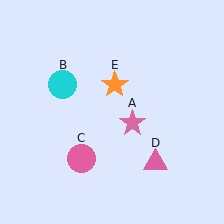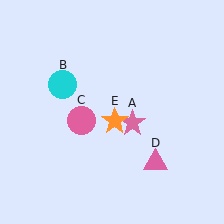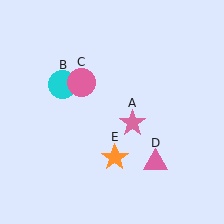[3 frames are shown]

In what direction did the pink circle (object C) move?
The pink circle (object C) moved up.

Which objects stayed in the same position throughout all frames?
Pink star (object A) and cyan circle (object B) and pink triangle (object D) remained stationary.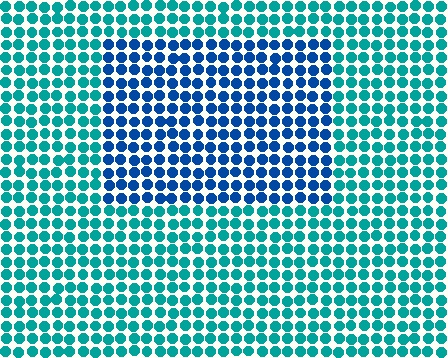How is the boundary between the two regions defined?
The boundary is defined purely by a slight shift in hue (about 37 degrees). Spacing, size, and orientation are identical on both sides.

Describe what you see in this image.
The image is filled with small teal elements in a uniform arrangement. A rectangle-shaped region is visible where the elements are tinted to a slightly different hue, forming a subtle color boundary.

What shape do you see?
I see a rectangle.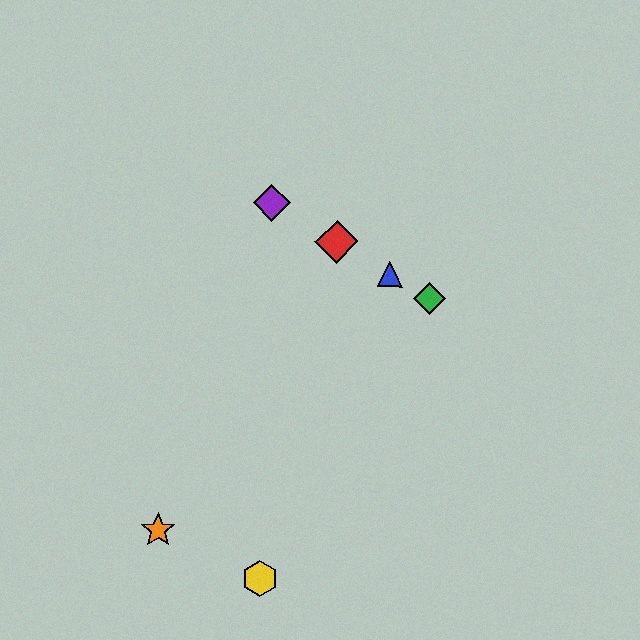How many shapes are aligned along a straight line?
4 shapes (the red diamond, the blue triangle, the green diamond, the purple diamond) are aligned along a straight line.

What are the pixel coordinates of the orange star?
The orange star is at (158, 530).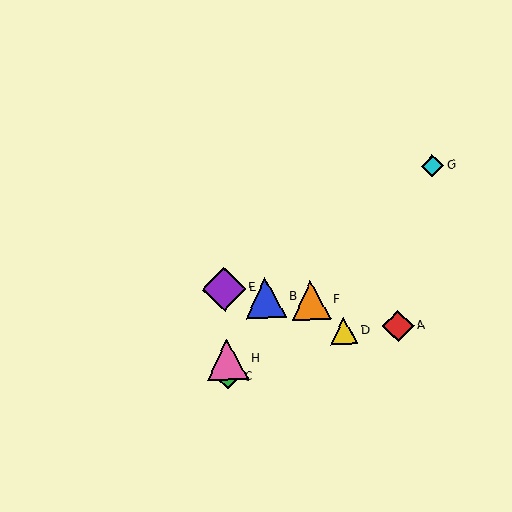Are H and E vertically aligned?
Yes, both are at x≈227.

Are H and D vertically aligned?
No, H is at x≈227 and D is at x≈344.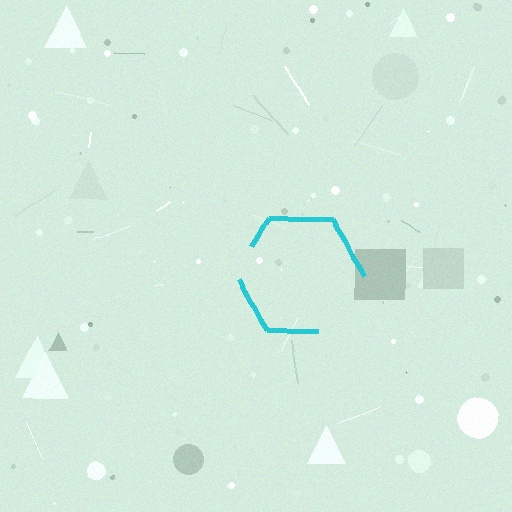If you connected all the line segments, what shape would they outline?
They would outline a hexagon.